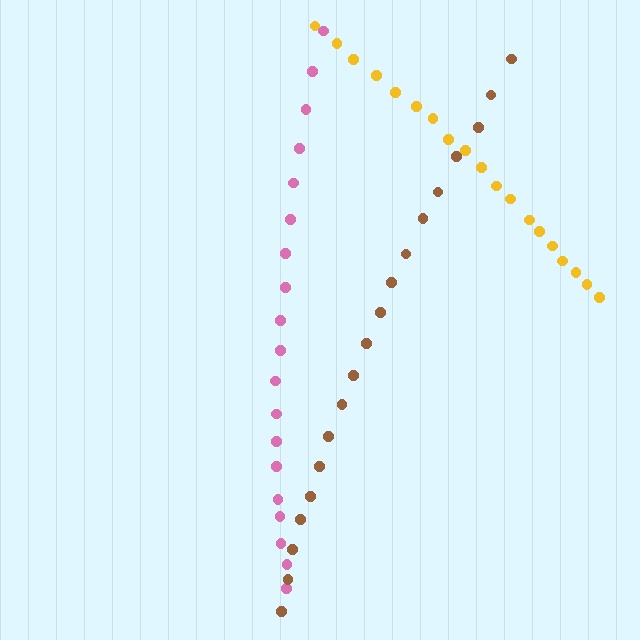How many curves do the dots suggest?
There are 3 distinct paths.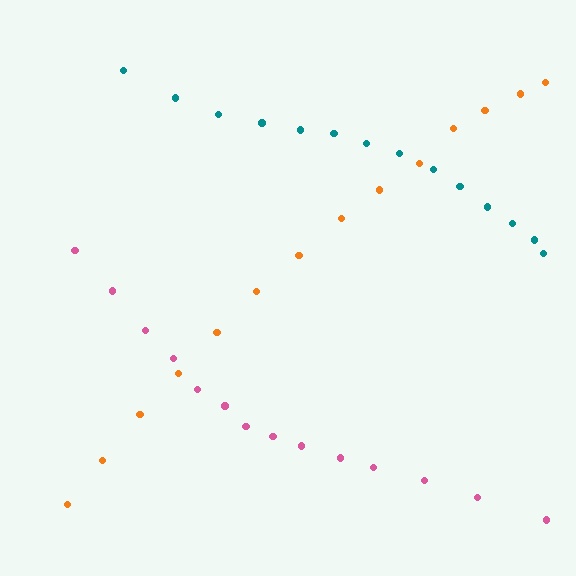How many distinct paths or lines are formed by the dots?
There are 3 distinct paths.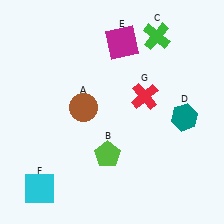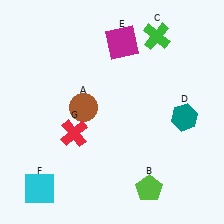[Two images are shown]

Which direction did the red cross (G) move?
The red cross (G) moved left.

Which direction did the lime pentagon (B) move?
The lime pentagon (B) moved right.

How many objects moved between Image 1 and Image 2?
2 objects moved between the two images.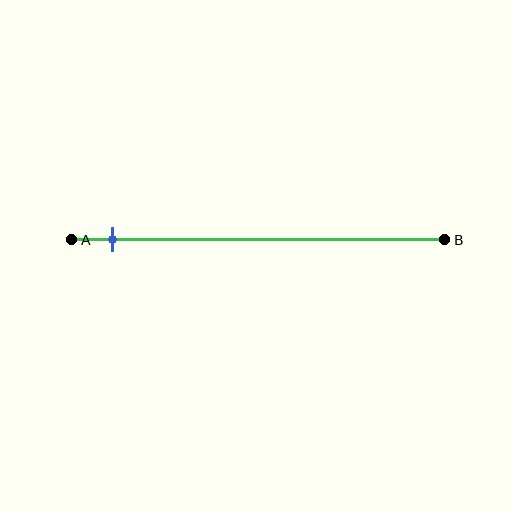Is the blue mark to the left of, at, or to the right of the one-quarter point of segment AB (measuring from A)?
The blue mark is to the left of the one-quarter point of segment AB.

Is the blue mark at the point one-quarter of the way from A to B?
No, the mark is at about 10% from A, not at the 25% one-quarter point.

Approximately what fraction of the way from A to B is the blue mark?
The blue mark is approximately 10% of the way from A to B.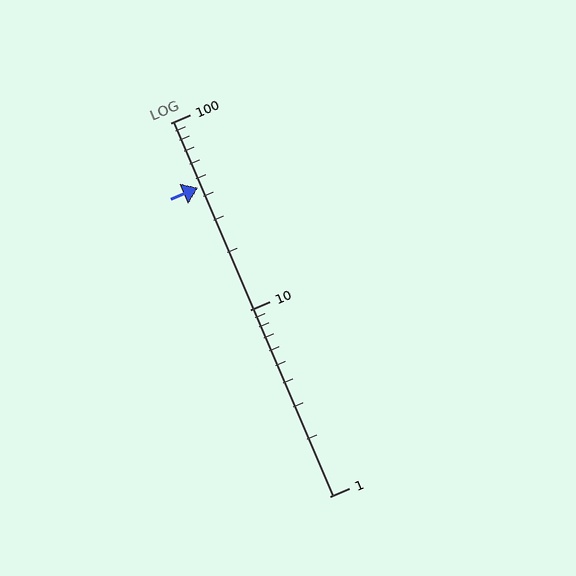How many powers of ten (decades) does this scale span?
The scale spans 2 decades, from 1 to 100.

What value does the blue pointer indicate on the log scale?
The pointer indicates approximately 45.